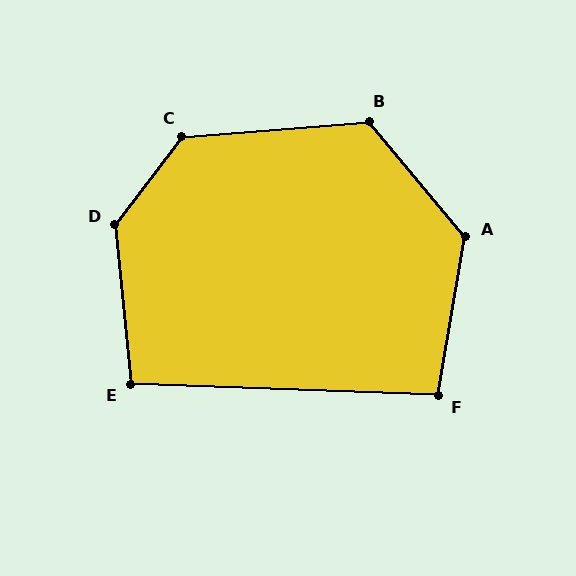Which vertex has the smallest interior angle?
E, at approximately 98 degrees.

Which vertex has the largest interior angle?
D, at approximately 137 degrees.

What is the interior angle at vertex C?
Approximately 132 degrees (obtuse).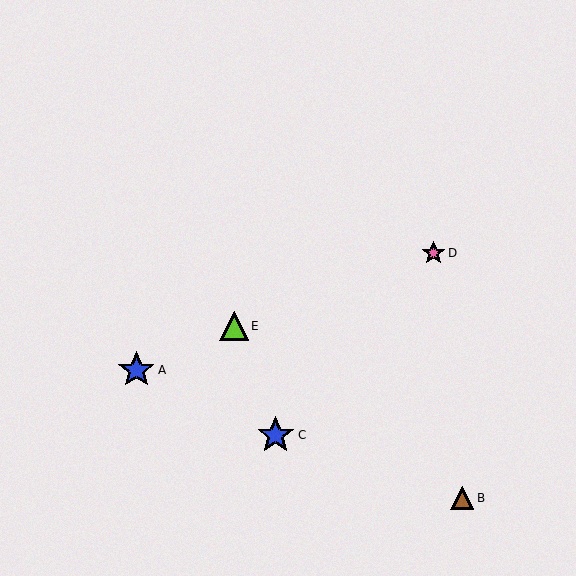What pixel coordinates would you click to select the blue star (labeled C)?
Click at (276, 435) to select the blue star C.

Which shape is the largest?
The blue star (labeled C) is the largest.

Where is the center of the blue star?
The center of the blue star is at (276, 435).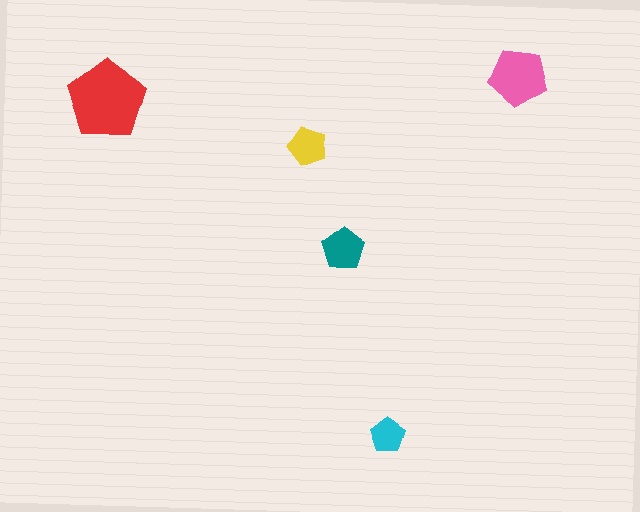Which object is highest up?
The pink pentagon is topmost.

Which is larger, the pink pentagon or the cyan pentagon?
The pink one.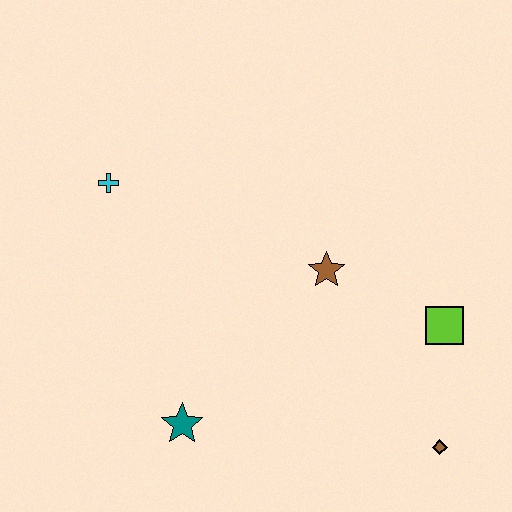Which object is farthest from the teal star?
The lime square is farthest from the teal star.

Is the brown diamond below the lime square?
Yes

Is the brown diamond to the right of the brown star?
Yes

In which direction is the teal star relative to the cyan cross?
The teal star is below the cyan cross.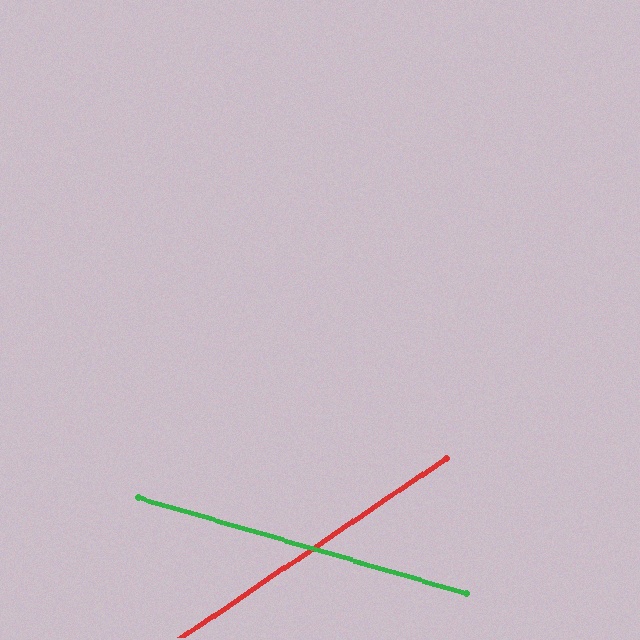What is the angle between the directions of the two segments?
Approximately 50 degrees.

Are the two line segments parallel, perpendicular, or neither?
Neither parallel nor perpendicular — they differ by about 50°.